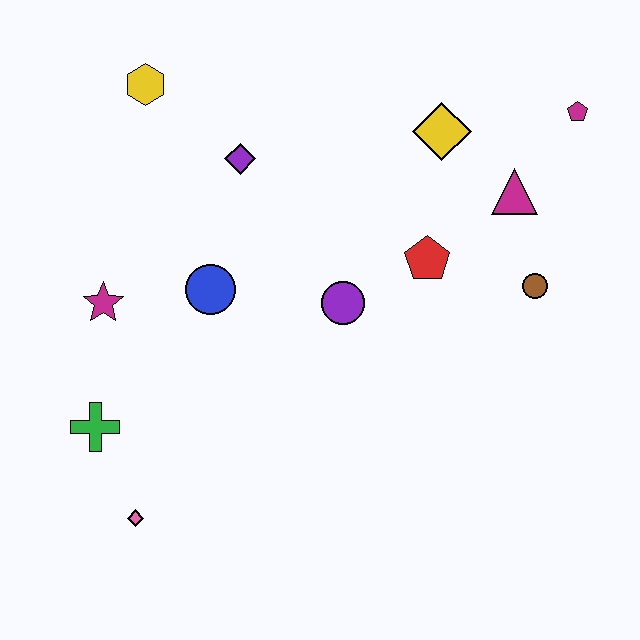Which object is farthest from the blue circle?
The magenta pentagon is farthest from the blue circle.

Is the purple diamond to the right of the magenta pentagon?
No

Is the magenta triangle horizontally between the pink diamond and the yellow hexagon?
No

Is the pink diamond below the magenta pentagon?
Yes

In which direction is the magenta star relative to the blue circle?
The magenta star is to the left of the blue circle.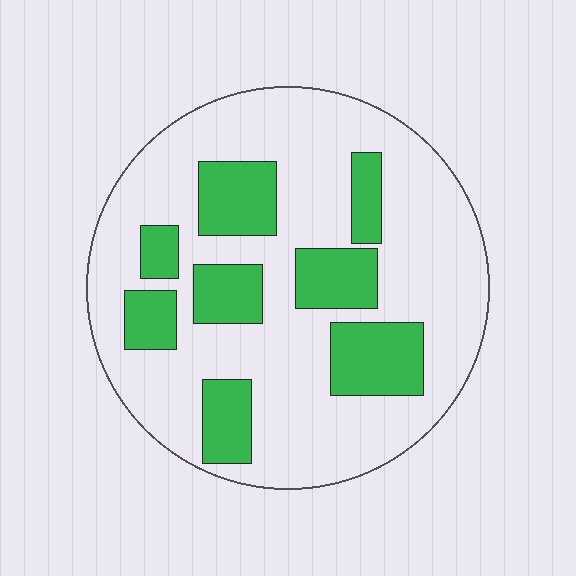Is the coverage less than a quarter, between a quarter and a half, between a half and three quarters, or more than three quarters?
Between a quarter and a half.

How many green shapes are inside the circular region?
8.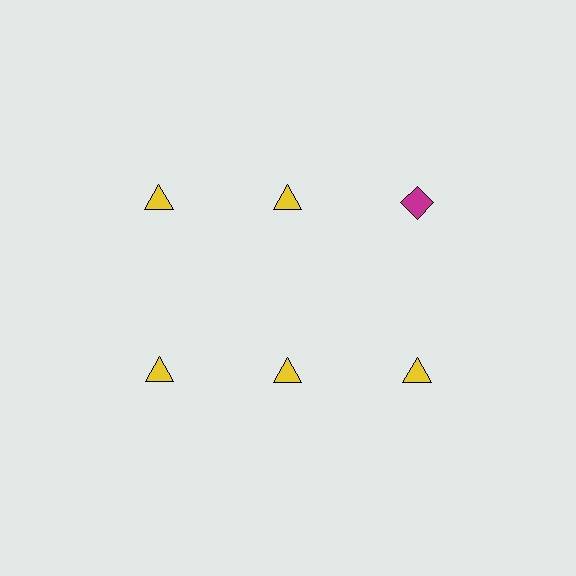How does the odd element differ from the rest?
It differs in both color (magenta instead of yellow) and shape (diamond instead of triangle).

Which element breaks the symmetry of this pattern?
The magenta diamond in the top row, center column breaks the symmetry. All other shapes are yellow triangles.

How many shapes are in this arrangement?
There are 6 shapes arranged in a grid pattern.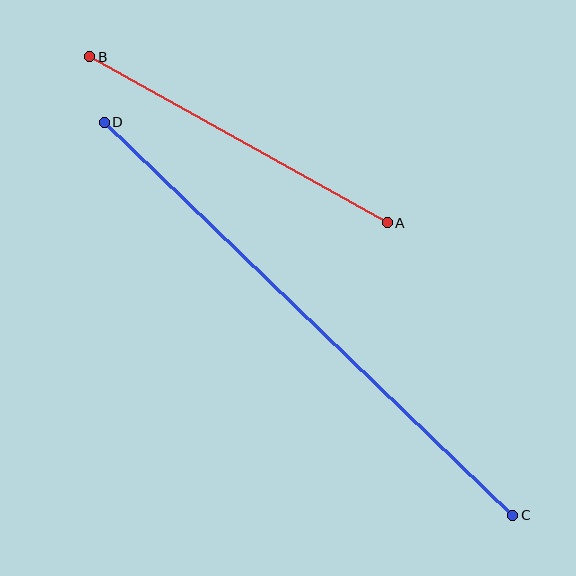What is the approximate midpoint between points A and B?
The midpoint is at approximately (239, 140) pixels.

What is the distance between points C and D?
The distance is approximately 567 pixels.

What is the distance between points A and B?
The distance is approximately 340 pixels.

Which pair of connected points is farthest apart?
Points C and D are farthest apart.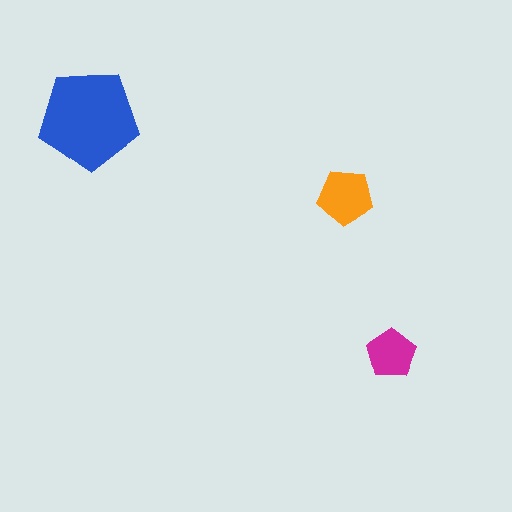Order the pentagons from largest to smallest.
the blue one, the orange one, the magenta one.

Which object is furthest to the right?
The magenta pentagon is rightmost.